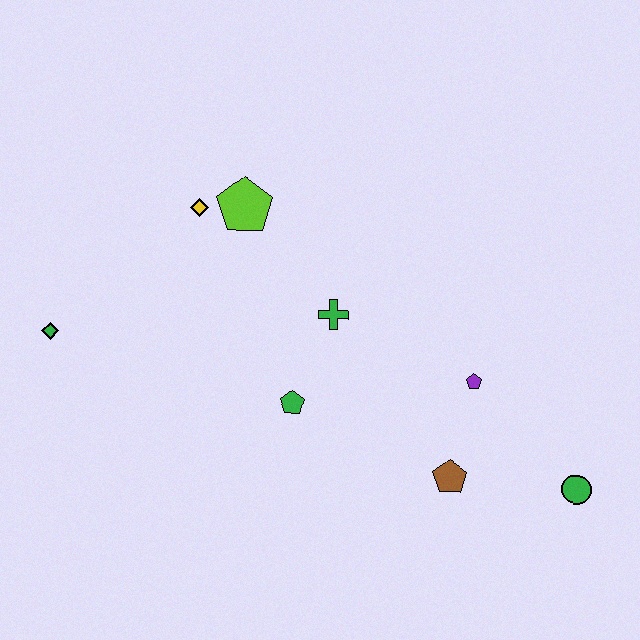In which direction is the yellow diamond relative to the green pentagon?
The yellow diamond is above the green pentagon.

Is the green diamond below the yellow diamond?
Yes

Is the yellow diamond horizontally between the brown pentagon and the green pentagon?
No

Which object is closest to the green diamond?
The yellow diamond is closest to the green diamond.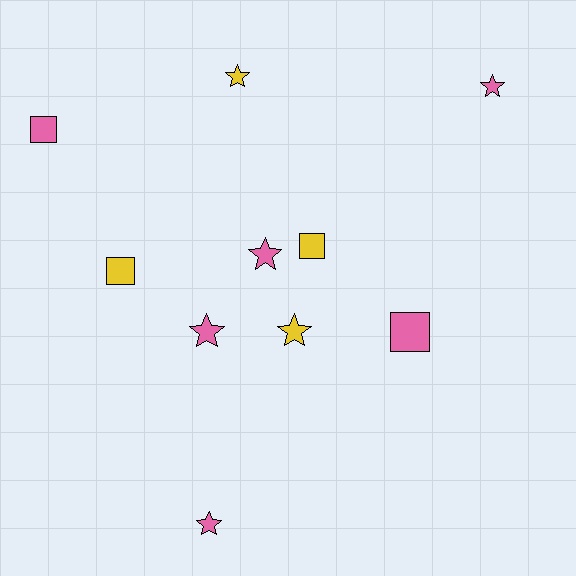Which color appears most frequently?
Pink, with 6 objects.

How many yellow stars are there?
There are 2 yellow stars.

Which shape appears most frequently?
Star, with 6 objects.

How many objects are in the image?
There are 10 objects.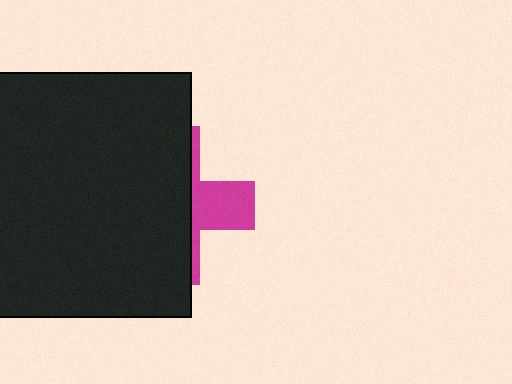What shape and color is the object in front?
The object in front is a black square.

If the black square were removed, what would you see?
You would see the complete magenta cross.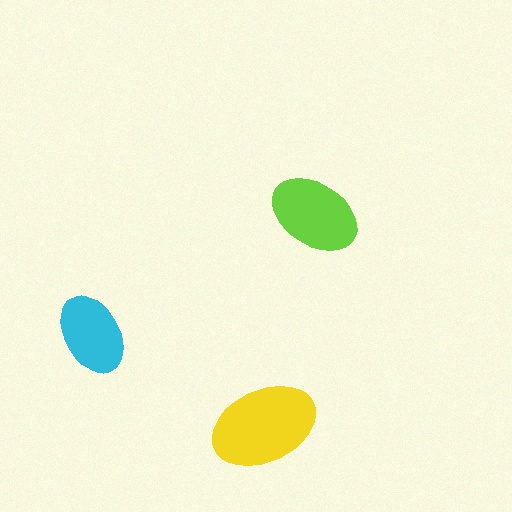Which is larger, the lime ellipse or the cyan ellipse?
The lime one.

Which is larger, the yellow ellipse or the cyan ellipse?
The yellow one.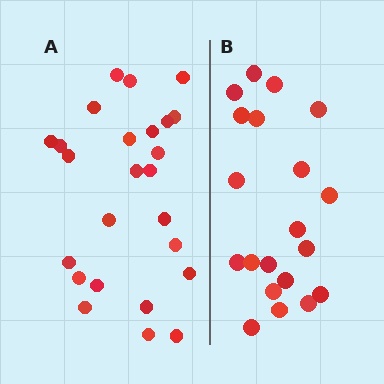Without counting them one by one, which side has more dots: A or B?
Region A (the left region) has more dots.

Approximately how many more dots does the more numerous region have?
Region A has about 5 more dots than region B.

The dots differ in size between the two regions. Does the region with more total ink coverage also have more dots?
No. Region B has more total ink coverage because its dots are larger, but region A actually contains more individual dots. Total area can be misleading — the number of items is what matters here.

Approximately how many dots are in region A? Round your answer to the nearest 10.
About 20 dots. (The exact count is 25, which rounds to 20.)